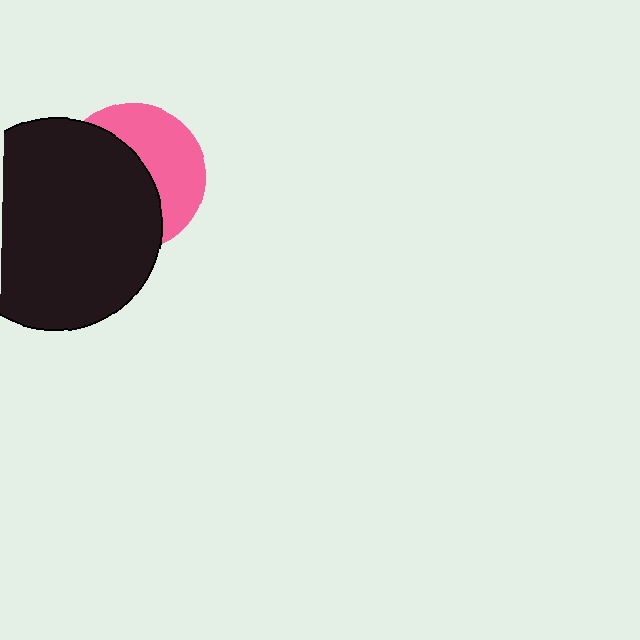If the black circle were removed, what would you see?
You would see the complete pink circle.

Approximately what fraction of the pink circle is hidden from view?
Roughly 57% of the pink circle is hidden behind the black circle.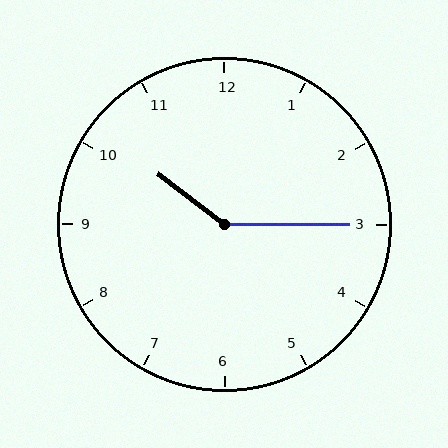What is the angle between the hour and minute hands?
Approximately 142 degrees.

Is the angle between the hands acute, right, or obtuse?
It is obtuse.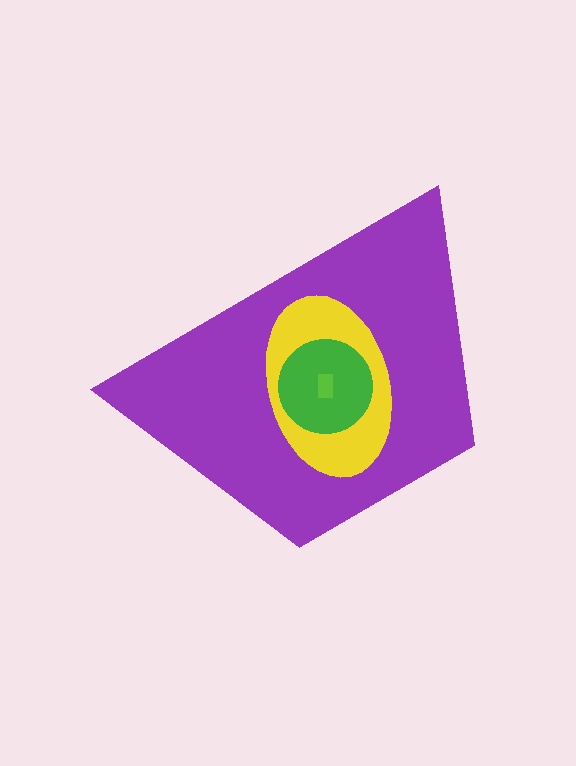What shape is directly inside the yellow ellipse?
The green circle.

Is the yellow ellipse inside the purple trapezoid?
Yes.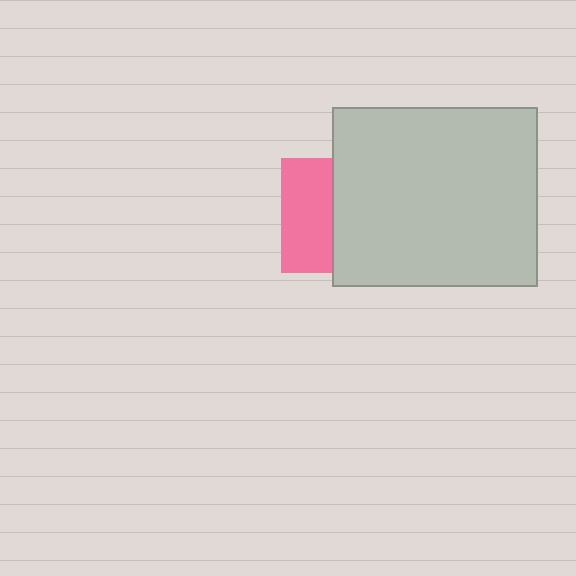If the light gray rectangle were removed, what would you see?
You would see the complete pink square.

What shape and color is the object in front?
The object in front is a light gray rectangle.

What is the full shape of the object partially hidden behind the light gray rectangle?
The partially hidden object is a pink square.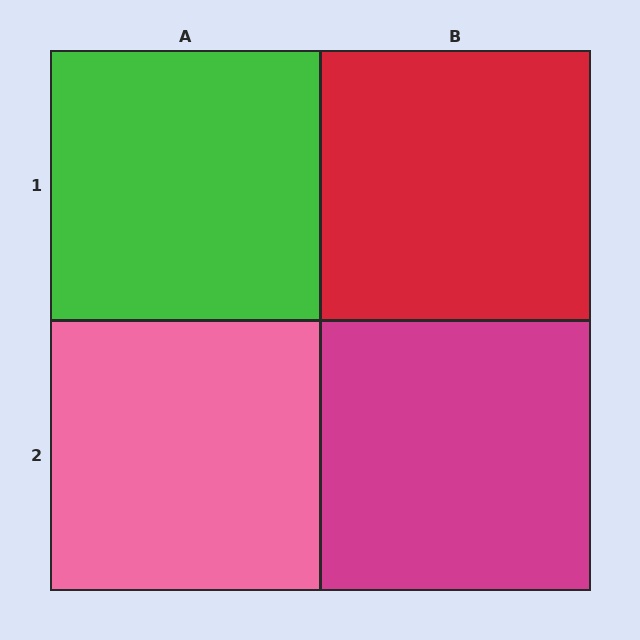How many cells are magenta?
1 cell is magenta.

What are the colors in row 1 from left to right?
Green, red.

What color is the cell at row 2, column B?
Magenta.